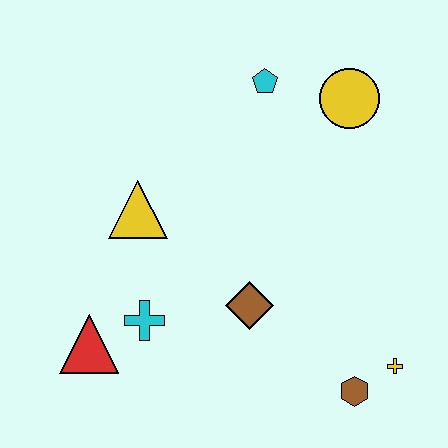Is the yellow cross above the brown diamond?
No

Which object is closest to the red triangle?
The cyan cross is closest to the red triangle.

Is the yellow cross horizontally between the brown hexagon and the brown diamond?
No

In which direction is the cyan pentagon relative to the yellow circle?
The cyan pentagon is to the left of the yellow circle.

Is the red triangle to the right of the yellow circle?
No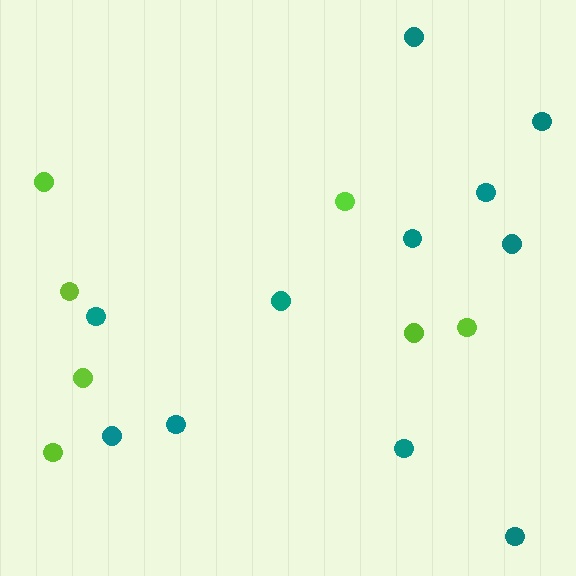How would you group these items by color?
There are 2 groups: one group of lime circles (7) and one group of teal circles (11).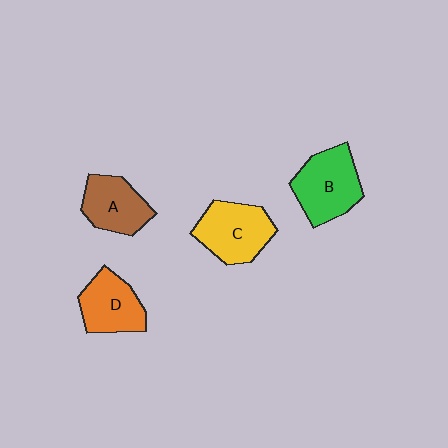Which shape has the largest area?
Shape B (green).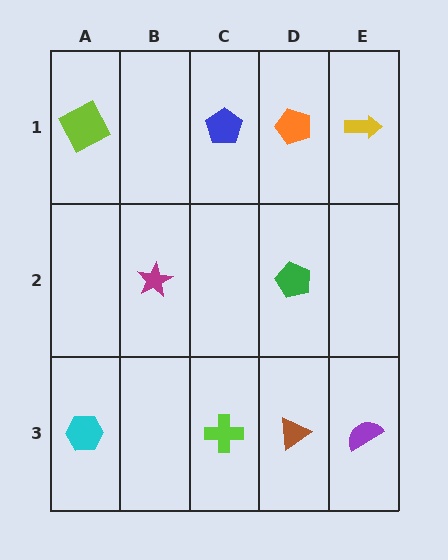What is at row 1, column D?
An orange pentagon.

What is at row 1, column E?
A yellow arrow.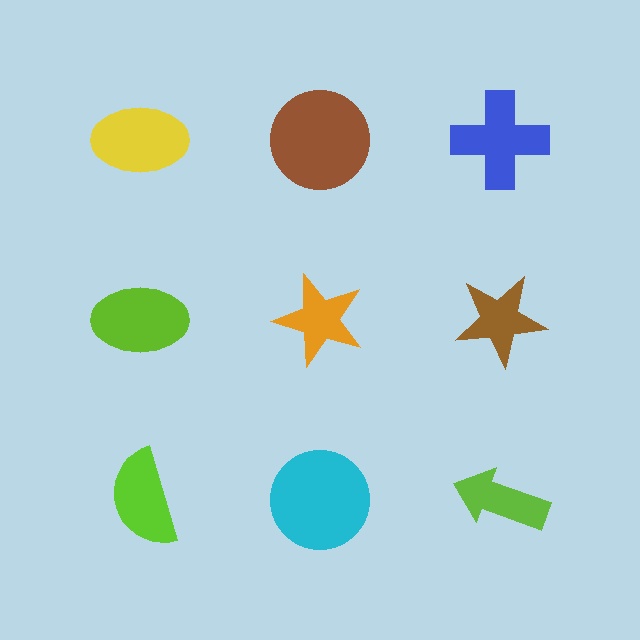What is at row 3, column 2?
A cyan circle.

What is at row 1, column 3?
A blue cross.